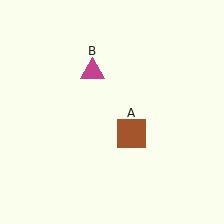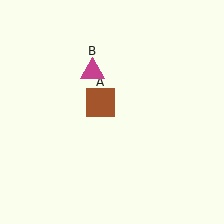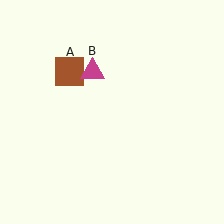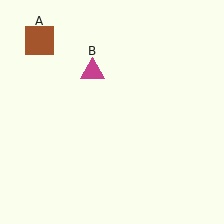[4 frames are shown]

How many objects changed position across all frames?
1 object changed position: brown square (object A).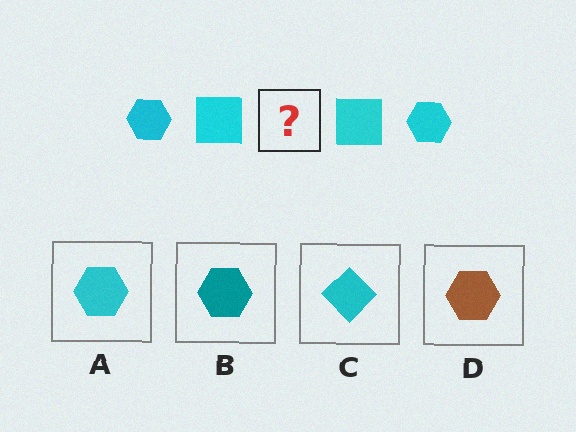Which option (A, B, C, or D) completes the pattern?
A.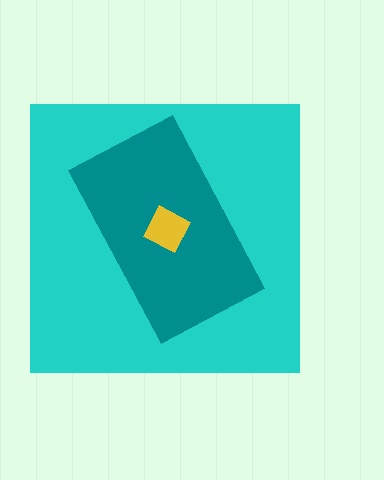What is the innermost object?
The yellow diamond.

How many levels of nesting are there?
3.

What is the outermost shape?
The cyan square.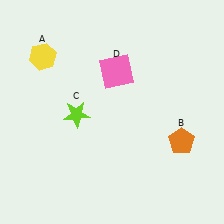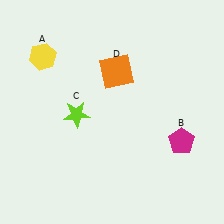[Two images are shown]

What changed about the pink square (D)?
In Image 1, D is pink. In Image 2, it changed to orange.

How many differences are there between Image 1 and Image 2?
There are 2 differences between the two images.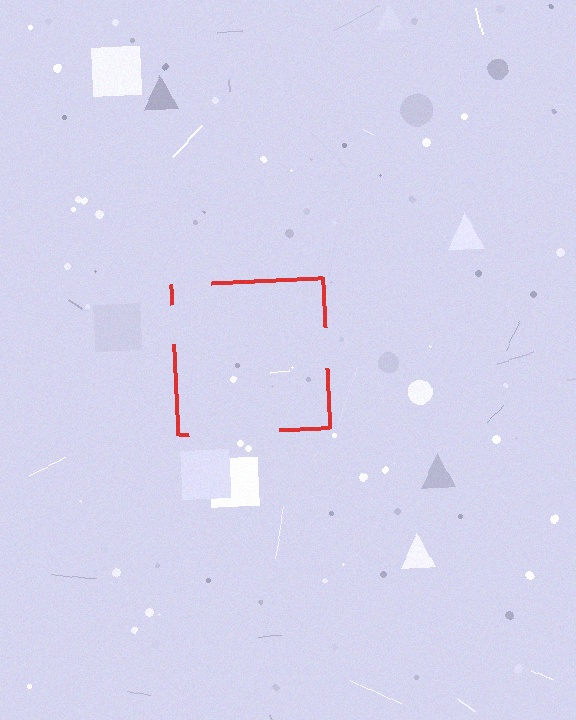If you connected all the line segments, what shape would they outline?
They would outline a square.